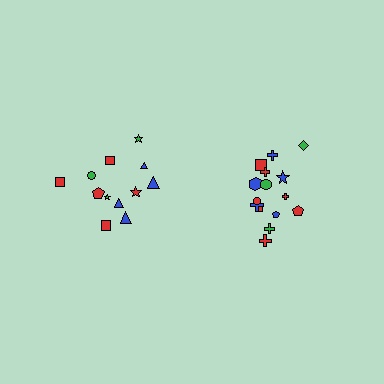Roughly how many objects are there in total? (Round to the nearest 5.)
Roughly 25 objects in total.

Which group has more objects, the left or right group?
The right group.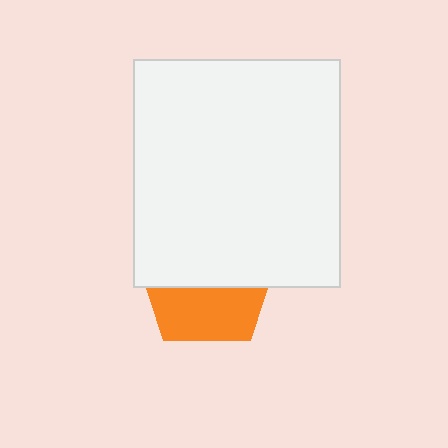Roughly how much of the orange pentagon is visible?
A small part of it is visible (roughly 43%).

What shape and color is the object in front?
The object in front is a white rectangle.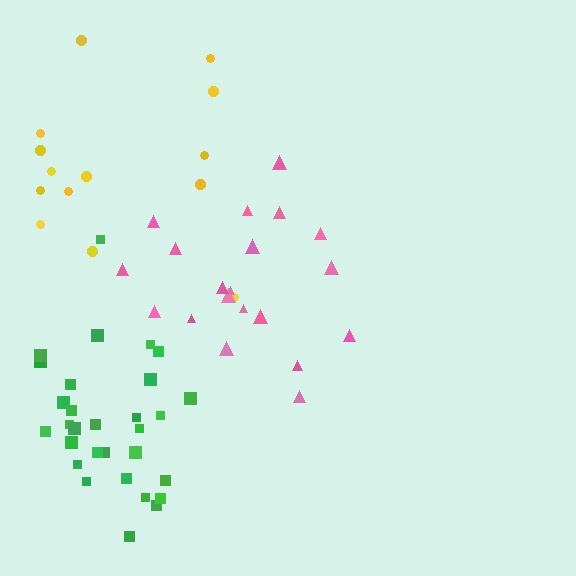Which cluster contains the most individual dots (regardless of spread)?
Green (30).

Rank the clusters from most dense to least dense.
green, pink, yellow.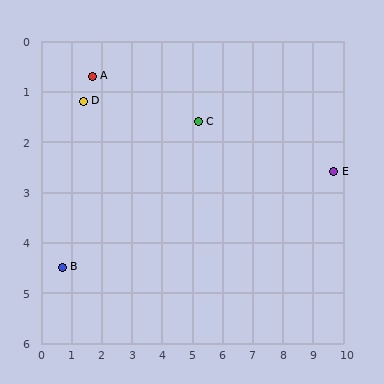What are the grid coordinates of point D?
Point D is at approximately (1.4, 1.2).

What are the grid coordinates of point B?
Point B is at approximately (0.7, 4.5).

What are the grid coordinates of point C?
Point C is at approximately (5.2, 1.6).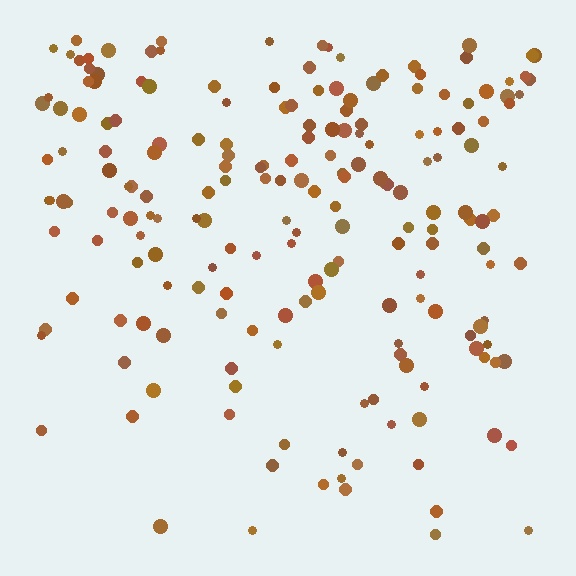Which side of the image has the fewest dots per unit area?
The bottom.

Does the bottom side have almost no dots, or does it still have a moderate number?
Still a moderate number, just noticeably fewer than the top.